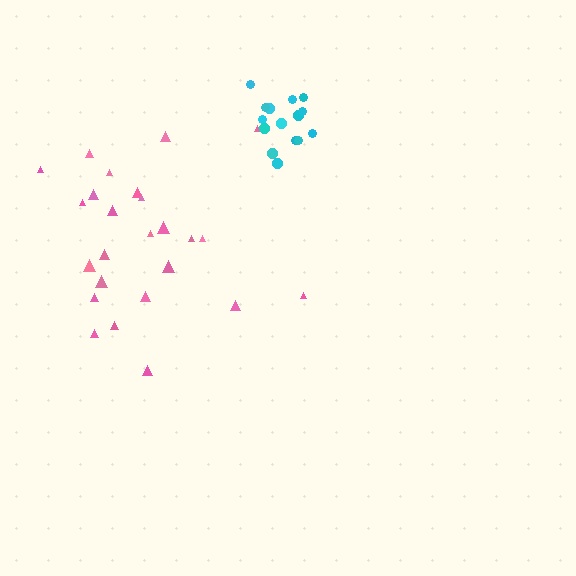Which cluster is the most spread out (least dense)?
Pink.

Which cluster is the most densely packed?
Cyan.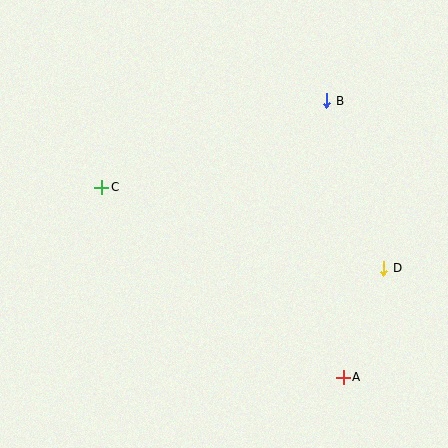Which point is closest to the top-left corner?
Point C is closest to the top-left corner.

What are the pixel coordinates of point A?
Point A is at (343, 377).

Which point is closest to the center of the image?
Point C at (102, 187) is closest to the center.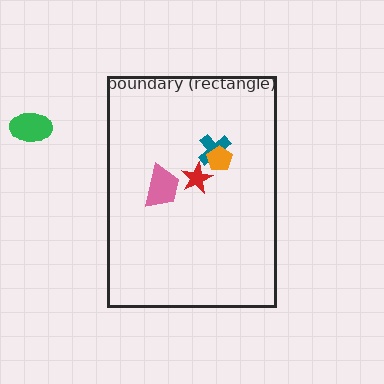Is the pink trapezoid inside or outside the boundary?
Inside.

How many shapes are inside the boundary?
4 inside, 1 outside.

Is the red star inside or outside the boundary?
Inside.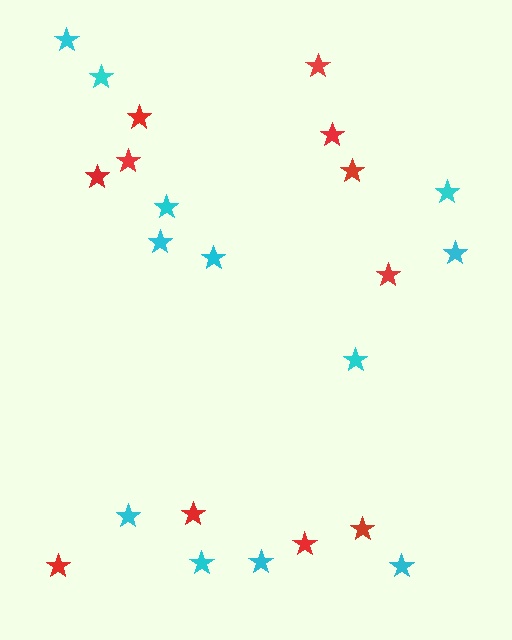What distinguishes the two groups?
There are 2 groups: one group of red stars (11) and one group of cyan stars (12).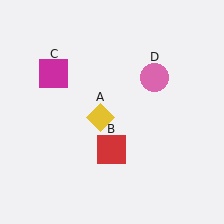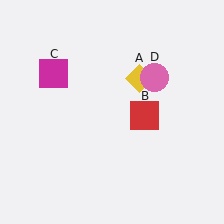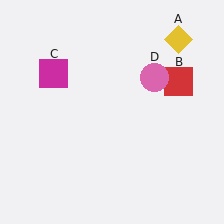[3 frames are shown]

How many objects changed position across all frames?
2 objects changed position: yellow diamond (object A), red square (object B).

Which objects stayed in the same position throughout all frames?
Magenta square (object C) and pink circle (object D) remained stationary.